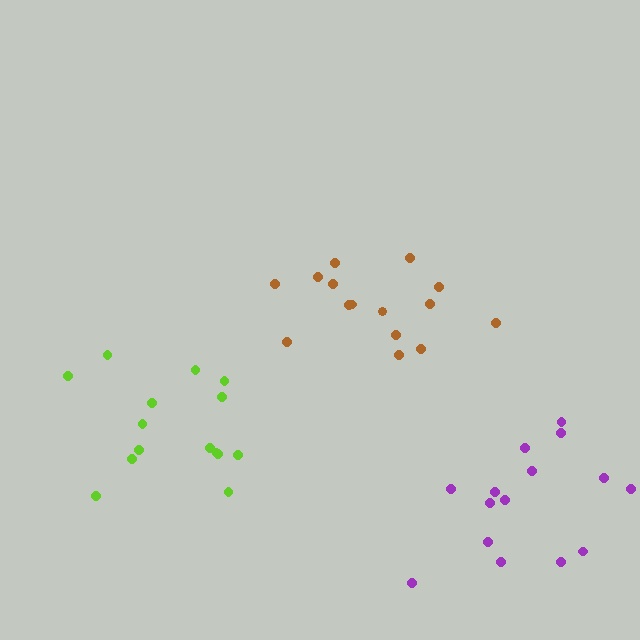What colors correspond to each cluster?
The clusters are colored: purple, lime, brown.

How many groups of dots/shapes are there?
There are 3 groups.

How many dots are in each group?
Group 1: 15 dots, Group 2: 15 dots, Group 3: 15 dots (45 total).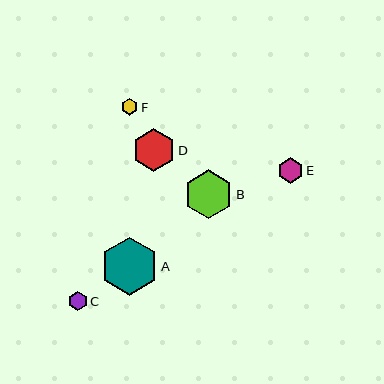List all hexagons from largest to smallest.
From largest to smallest: A, B, D, E, C, F.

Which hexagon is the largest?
Hexagon A is the largest with a size of approximately 58 pixels.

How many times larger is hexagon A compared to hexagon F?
Hexagon A is approximately 3.5 times the size of hexagon F.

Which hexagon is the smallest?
Hexagon F is the smallest with a size of approximately 17 pixels.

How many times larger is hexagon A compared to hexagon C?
Hexagon A is approximately 3.1 times the size of hexagon C.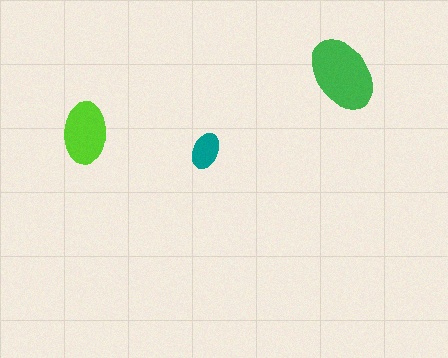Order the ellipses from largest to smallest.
the green one, the lime one, the teal one.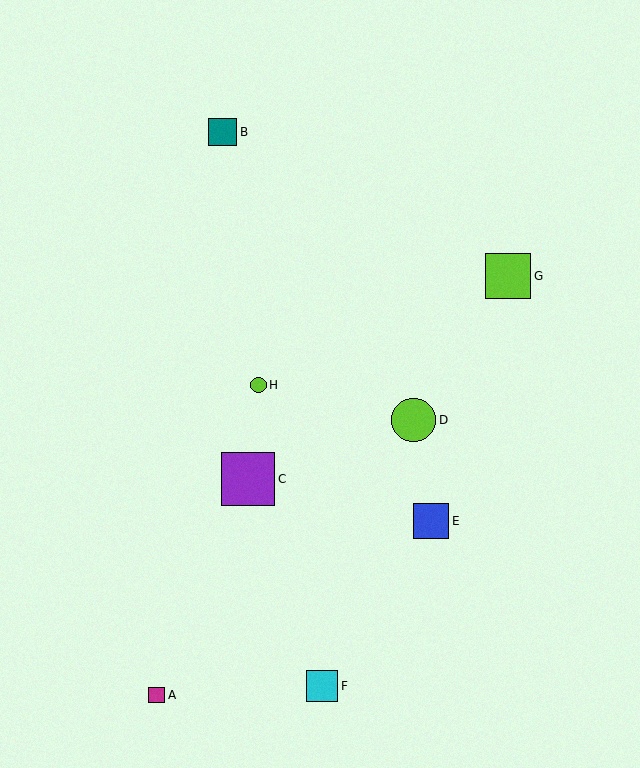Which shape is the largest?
The purple square (labeled C) is the largest.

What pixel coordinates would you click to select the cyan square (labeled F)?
Click at (322, 686) to select the cyan square F.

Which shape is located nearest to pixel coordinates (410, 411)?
The lime circle (labeled D) at (414, 420) is nearest to that location.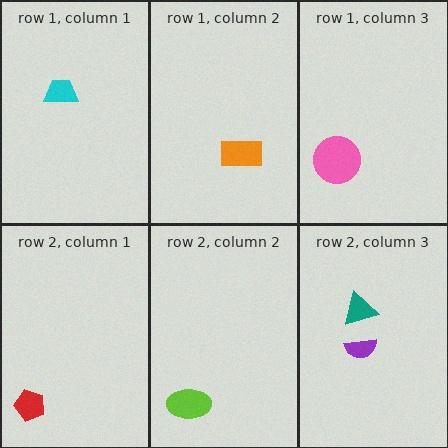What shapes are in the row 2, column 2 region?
The lime ellipse.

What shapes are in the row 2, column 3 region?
The teal triangle, the purple semicircle.